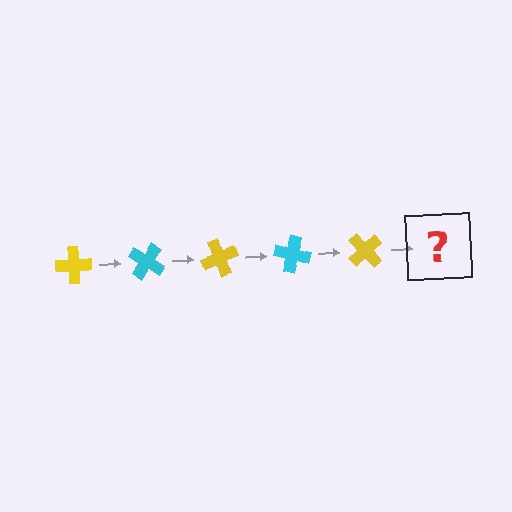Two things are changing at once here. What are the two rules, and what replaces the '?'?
The two rules are that it rotates 35 degrees each step and the color cycles through yellow and cyan. The '?' should be a cyan cross, rotated 175 degrees from the start.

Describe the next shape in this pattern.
It should be a cyan cross, rotated 175 degrees from the start.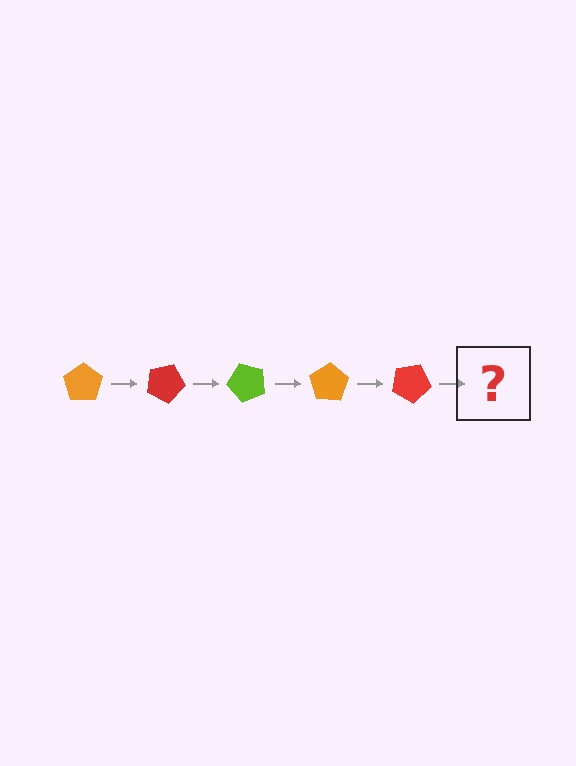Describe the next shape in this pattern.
It should be a lime pentagon, rotated 125 degrees from the start.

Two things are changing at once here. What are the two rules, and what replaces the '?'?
The two rules are that it rotates 25 degrees each step and the color cycles through orange, red, and lime. The '?' should be a lime pentagon, rotated 125 degrees from the start.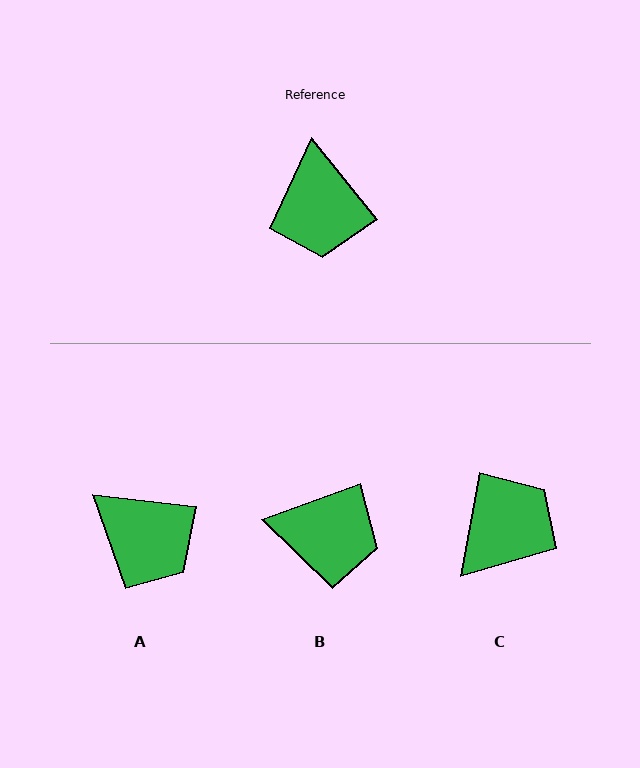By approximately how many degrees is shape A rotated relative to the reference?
Approximately 44 degrees counter-clockwise.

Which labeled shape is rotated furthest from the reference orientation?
C, about 131 degrees away.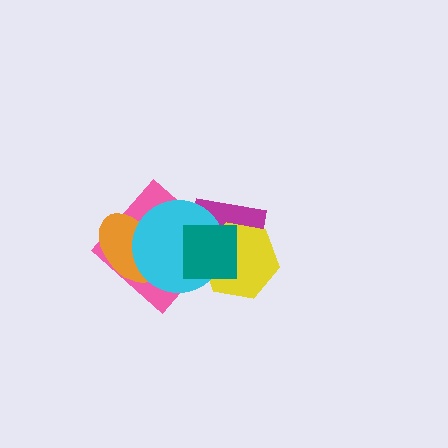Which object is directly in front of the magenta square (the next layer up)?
The pink diamond is directly in front of the magenta square.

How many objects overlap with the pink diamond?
4 objects overlap with the pink diamond.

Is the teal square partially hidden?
No, no other shape covers it.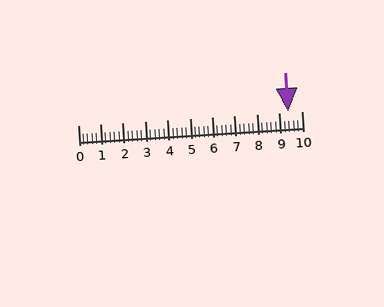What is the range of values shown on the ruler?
The ruler shows values from 0 to 10.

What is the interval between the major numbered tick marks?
The major tick marks are spaced 1 units apart.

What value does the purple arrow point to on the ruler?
The purple arrow points to approximately 9.4.